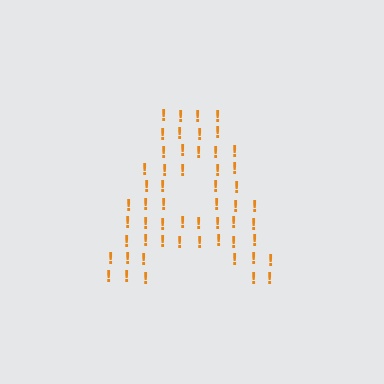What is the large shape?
The large shape is the letter A.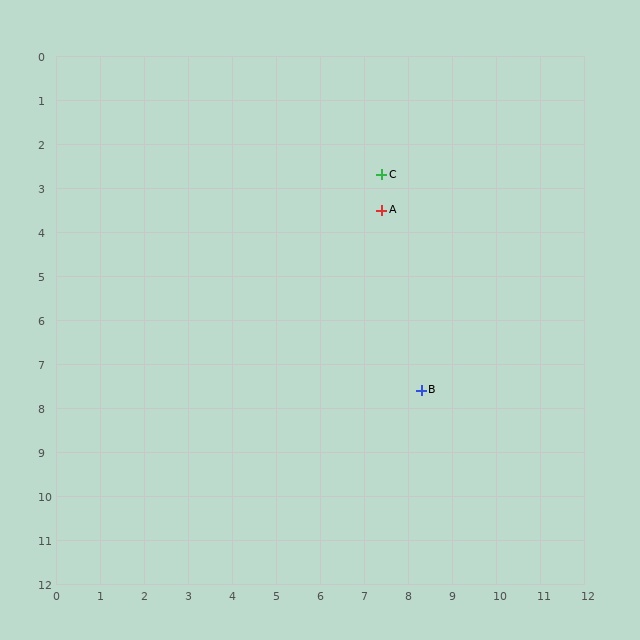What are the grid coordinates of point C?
Point C is at approximately (7.4, 2.7).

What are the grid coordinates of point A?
Point A is at approximately (7.4, 3.5).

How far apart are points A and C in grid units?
Points A and C are about 0.8 grid units apart.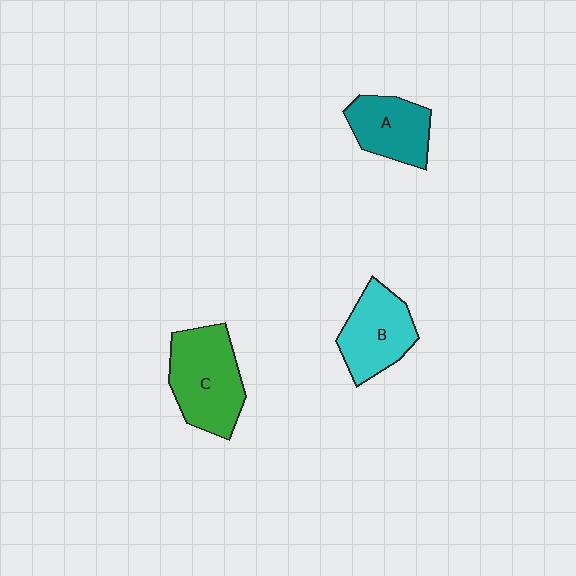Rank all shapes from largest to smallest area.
From largest to smallest: C (green), B (cyan), A (teal).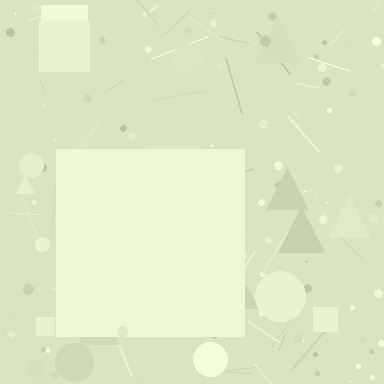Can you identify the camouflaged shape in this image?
The camouflaged shape is a square.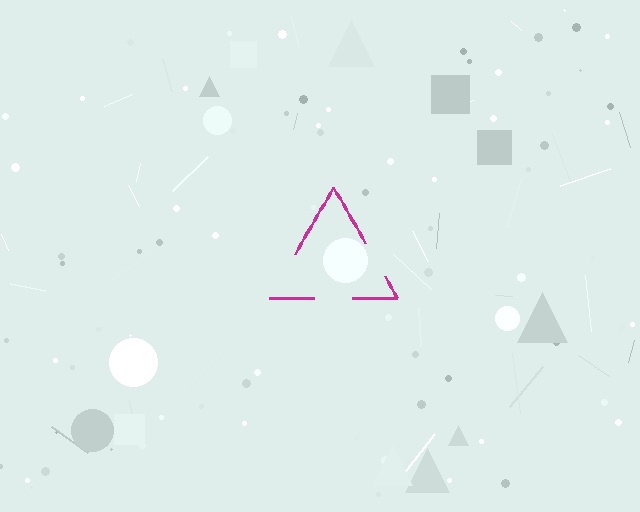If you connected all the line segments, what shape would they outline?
They would outline a triangle.